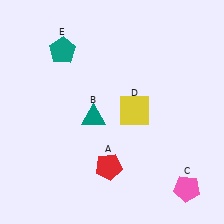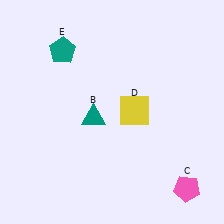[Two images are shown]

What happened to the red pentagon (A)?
The red pentagon (A) was removed in Image 2. It was in the bottom-left area of Image 1.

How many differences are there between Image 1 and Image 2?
There is 1 difference between the two images.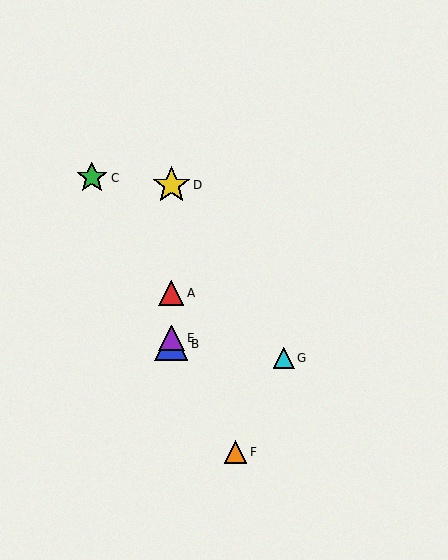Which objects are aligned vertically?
Objects A, B, D, E are aligned vertically.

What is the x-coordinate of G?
Object G is at x≈284.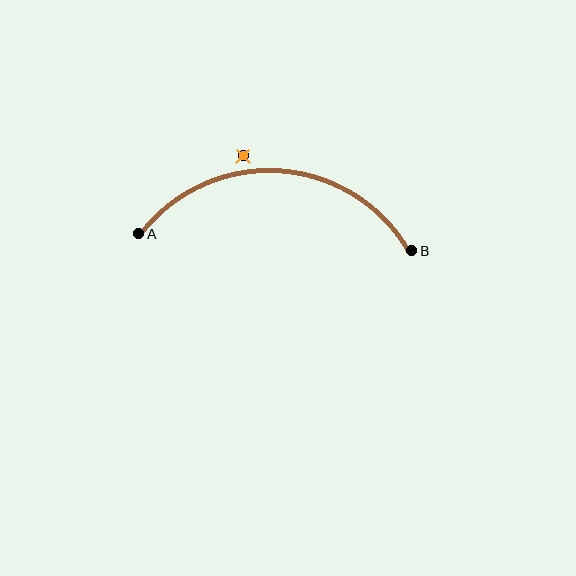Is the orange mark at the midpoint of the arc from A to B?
No — the orange mark does not lie on the arc at all. It sits slightly outside the curve.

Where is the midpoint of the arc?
The arc midpoint is the point on the curve farthest from the straight line joining A and B. It sits above that line.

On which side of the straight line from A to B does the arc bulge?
The arc bulges above the straight line connecting A and B.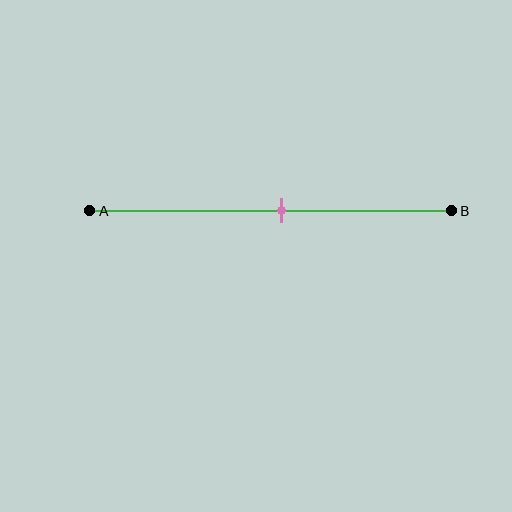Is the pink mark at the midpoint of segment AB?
No, the mark is at about 55% from A, not at the 50% midpoint.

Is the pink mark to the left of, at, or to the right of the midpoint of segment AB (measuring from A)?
The pink mark is to the right of the midpoint of segment AB.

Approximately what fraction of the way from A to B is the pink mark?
The pink mark is approximately 55% of the way from A to B.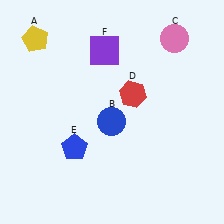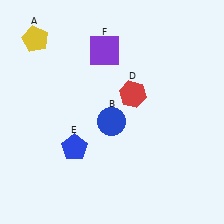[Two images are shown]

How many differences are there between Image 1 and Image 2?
There is 1 difference between the two images.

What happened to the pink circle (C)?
The pink circle (C) was removed in Image 2. It was in the top-right area of Image 1.